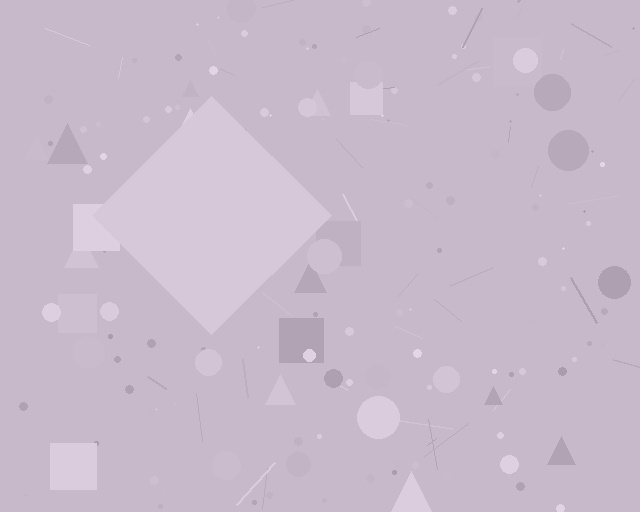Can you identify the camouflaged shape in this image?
The camouflaged shape is a diamond.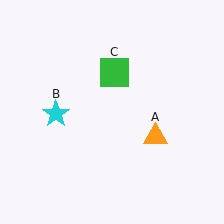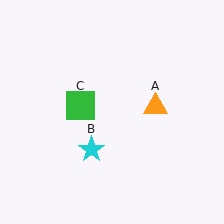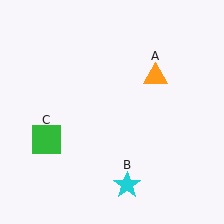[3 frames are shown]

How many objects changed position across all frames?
3 objects changed position: orange triangle (object A), cyan star (object B), green square (object C).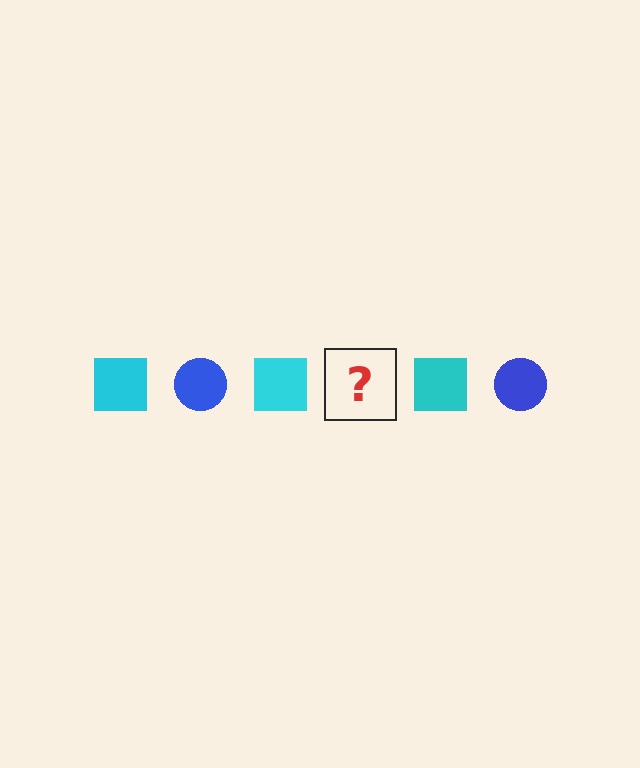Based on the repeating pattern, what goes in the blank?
The blank should be a blue circle.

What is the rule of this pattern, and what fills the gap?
The rule is that the pattern alternates between cyan square and blue circle. The gap should be filled with a blue circle.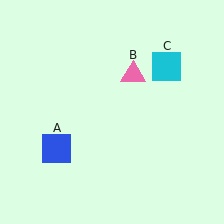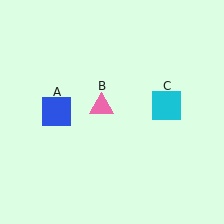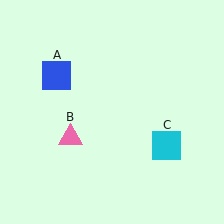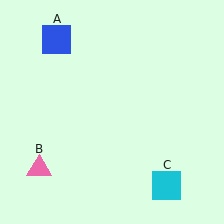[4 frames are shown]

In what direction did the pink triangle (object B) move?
The pink triangle (object B) moved down and to the left.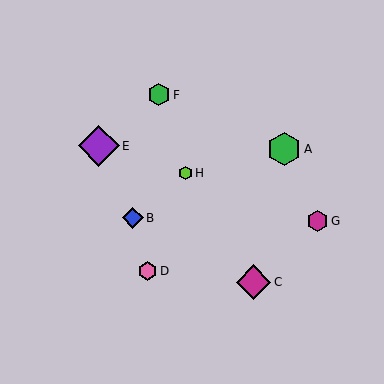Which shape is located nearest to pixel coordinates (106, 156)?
The purple diamond (labeled E) at (99, 146) is nearest to that location.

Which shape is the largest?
The purple diamond (labeled E) is the largest.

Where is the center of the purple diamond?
The center of the purple diamond is at (99, 146).